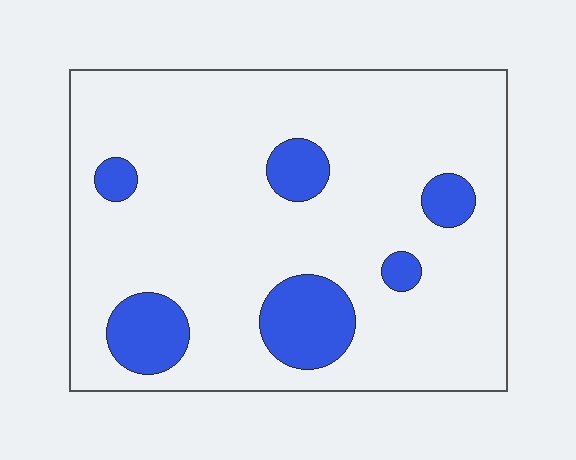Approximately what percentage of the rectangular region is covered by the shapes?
Approximately 15%.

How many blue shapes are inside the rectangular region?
6.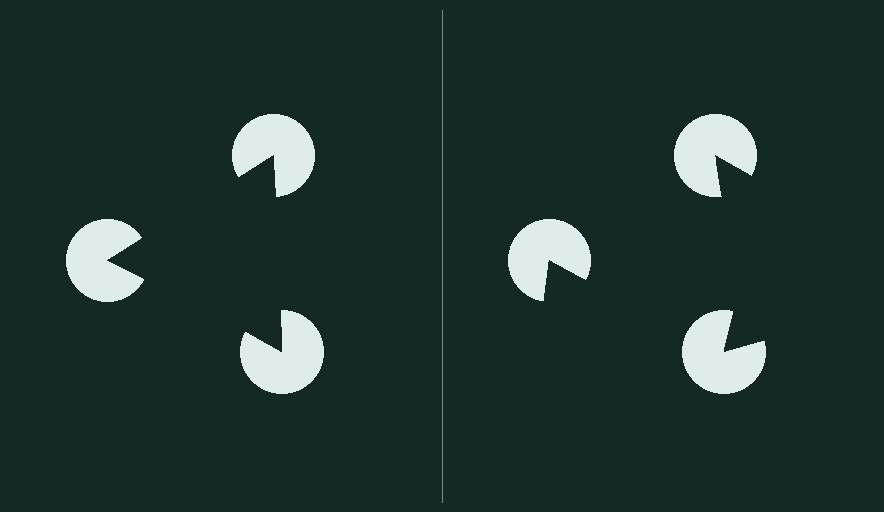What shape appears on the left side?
An illusory triangle.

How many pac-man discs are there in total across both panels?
6 — 3 on each side.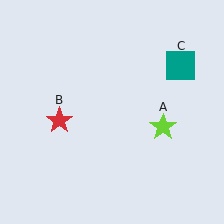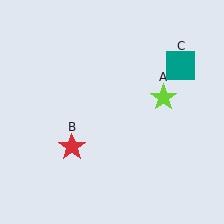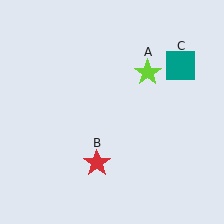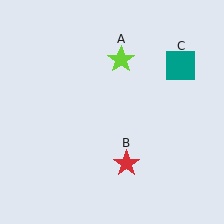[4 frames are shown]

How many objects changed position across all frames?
2 objects changed position: lime star (object A), red star (object B).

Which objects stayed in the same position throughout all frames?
Teal square (object C) remained stationary.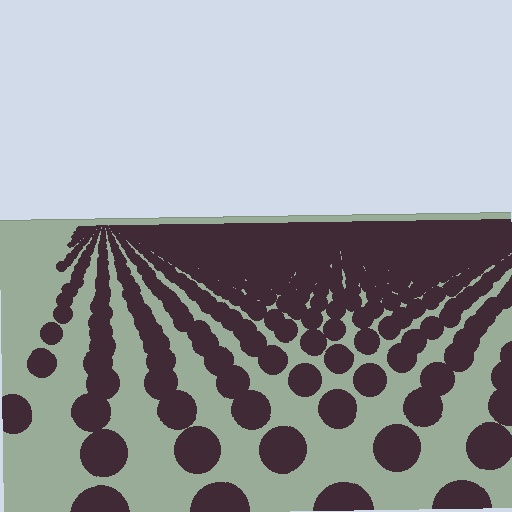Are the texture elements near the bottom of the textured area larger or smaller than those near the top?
Larger. Near the bottom, elements are closer to the viewer and appear at a bigger on-screen size.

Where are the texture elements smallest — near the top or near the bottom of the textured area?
Near the top.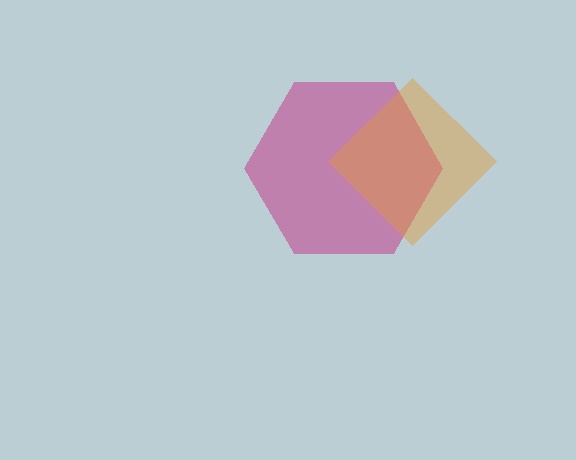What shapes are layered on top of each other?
The layered shapes are: a magenta hexagon, an orange diamond.